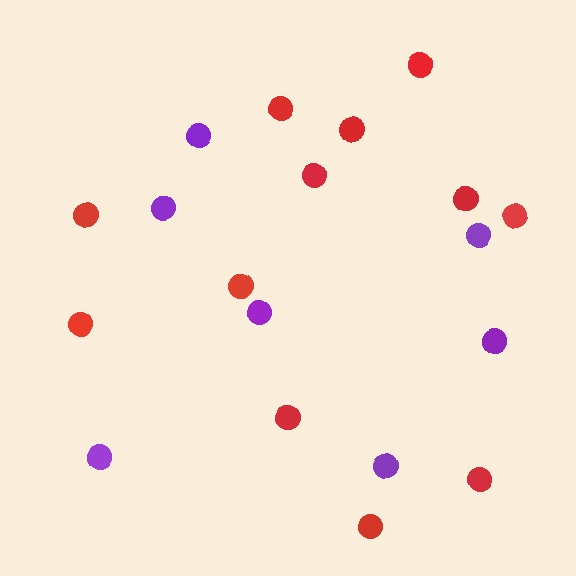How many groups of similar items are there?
There are 2 groups: one group of red circles (12) and one group of purple circles (7).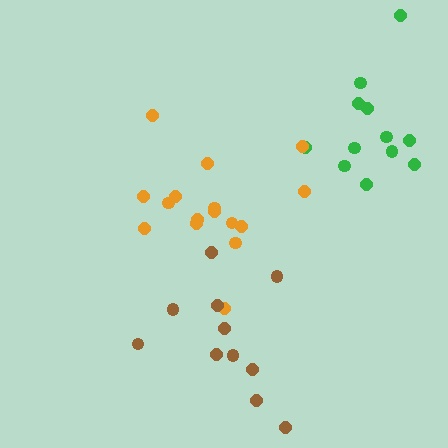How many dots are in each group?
Group 1: 12 dots, Group 2: 16 dots, Group 3: 11 dots (39 total).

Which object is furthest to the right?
The green cluster is rightmost.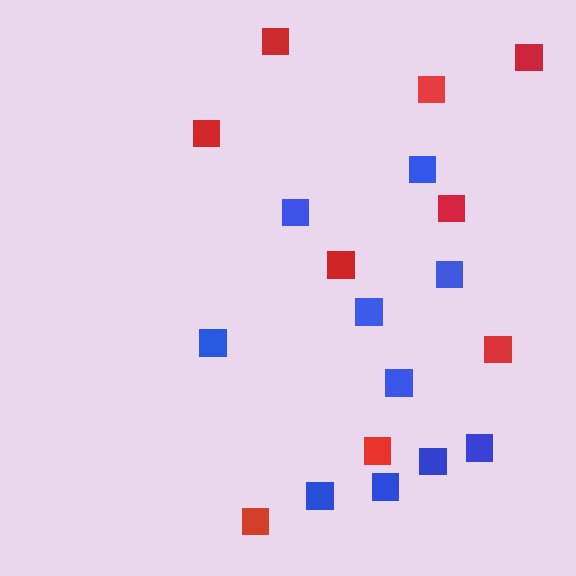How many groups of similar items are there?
There are 2 groups: one group of blue squares (10) and one group of red squares (9).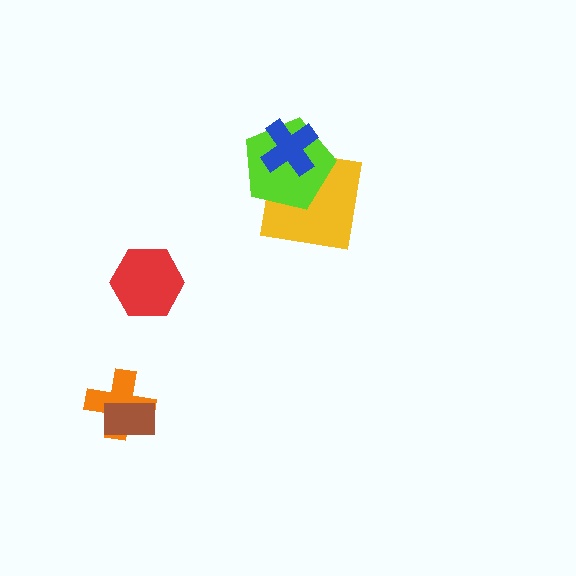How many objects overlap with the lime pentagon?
2 objects overlap with the lime pentagon.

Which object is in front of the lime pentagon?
The blue cross is in front of the lime pentagon.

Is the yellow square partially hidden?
Yes, it is partially covered by another shape.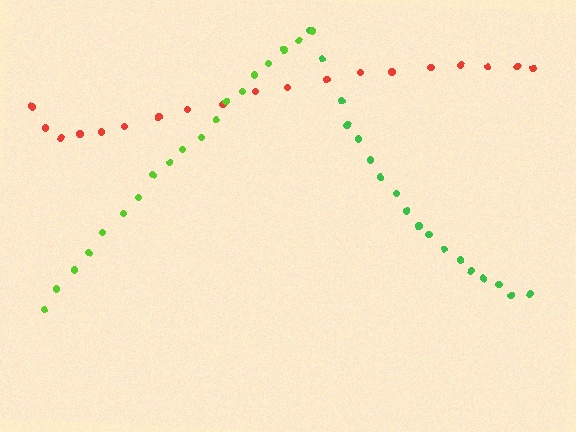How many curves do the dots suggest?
There are 3 distinct paths.